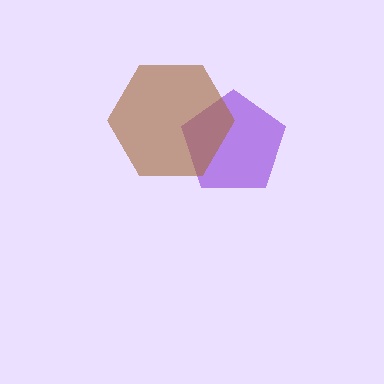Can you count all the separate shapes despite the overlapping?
Yes, there are 2 separate shapes.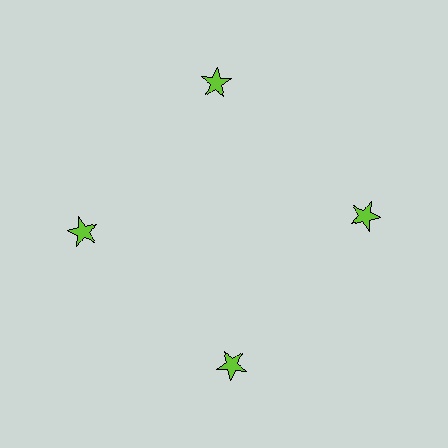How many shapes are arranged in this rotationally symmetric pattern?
There are 4 shapes, arranged in 4 groups of 1.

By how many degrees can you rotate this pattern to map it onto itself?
The pattern maps onto itself every 90 degrees of rotation.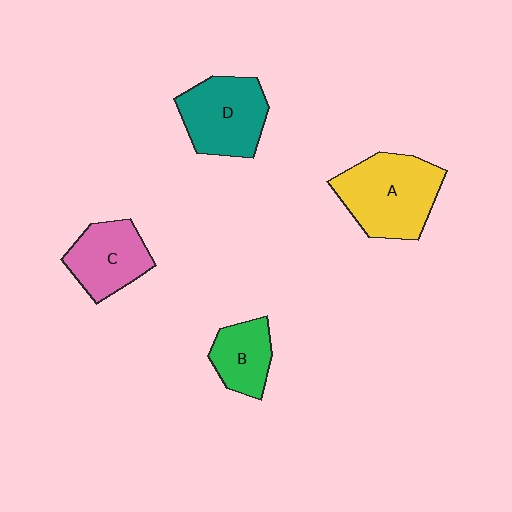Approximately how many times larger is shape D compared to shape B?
Approximately 1.6 times.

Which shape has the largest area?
Shape A (yellow).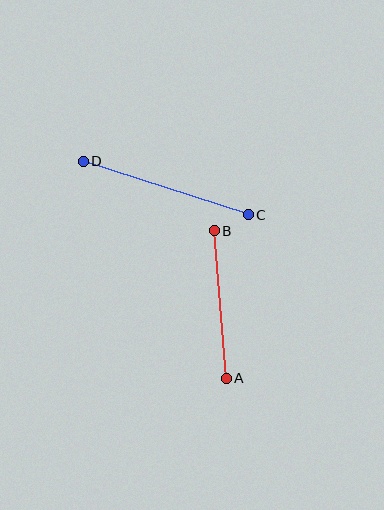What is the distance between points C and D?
The distance is approximately 174 pixels.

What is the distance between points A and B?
The distance is approximately 148 pixels.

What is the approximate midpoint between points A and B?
The midpoint is at approximately (220, 304) pixels.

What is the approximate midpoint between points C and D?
The midpoint is at approximately (166, 188) pixels.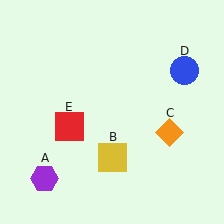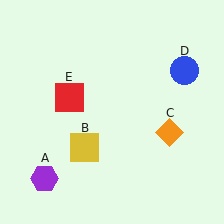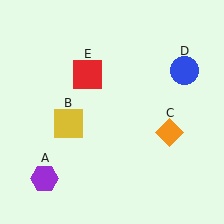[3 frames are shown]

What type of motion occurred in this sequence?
The yellow square (object B), red square (object E) rotated clockwise around the center of the scene.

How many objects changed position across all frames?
2 objects changed position: yellow square (object B), red square (object E).